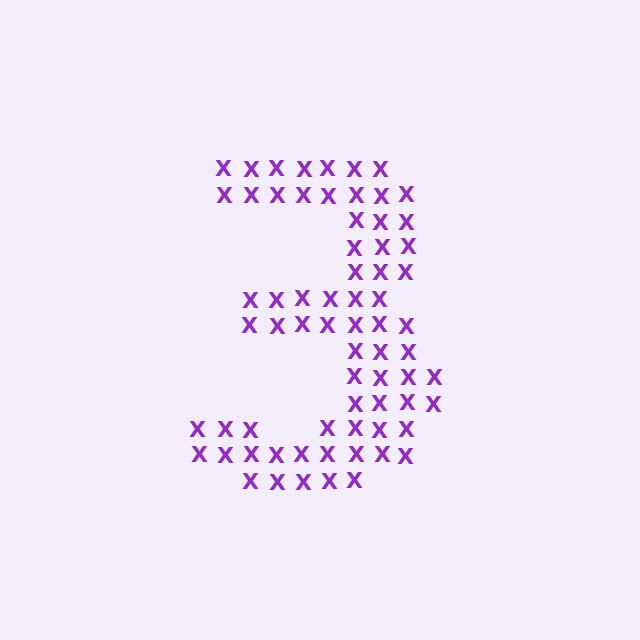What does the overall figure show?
The overall figure shows the digit 3.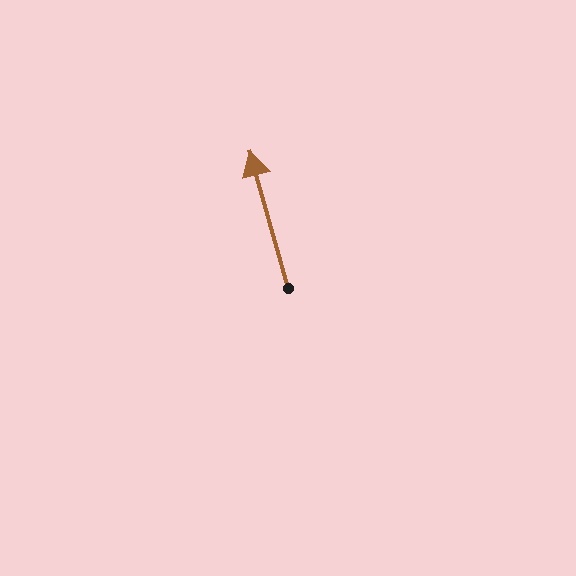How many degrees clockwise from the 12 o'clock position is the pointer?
Approximately 344 degrees.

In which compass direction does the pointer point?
North.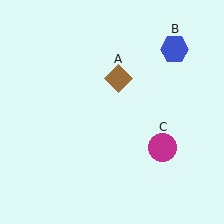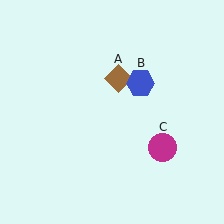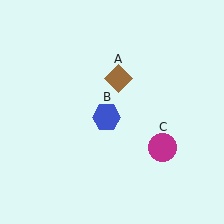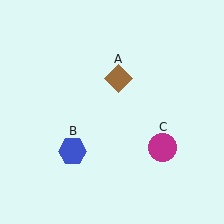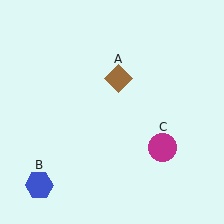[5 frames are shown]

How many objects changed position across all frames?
1 object changed position: blue hexagon (object B).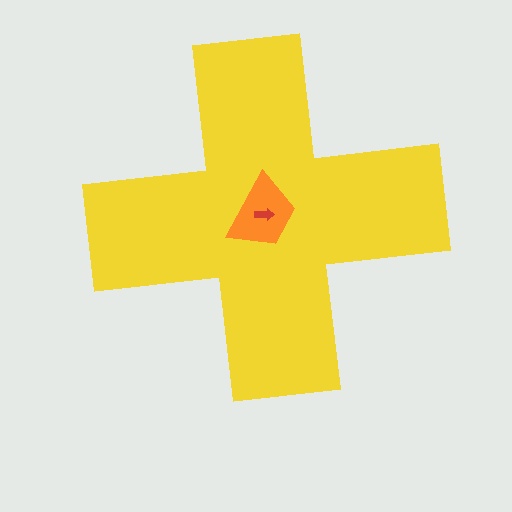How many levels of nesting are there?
3.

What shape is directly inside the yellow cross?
The orange trapezoid.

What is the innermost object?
The red arrow.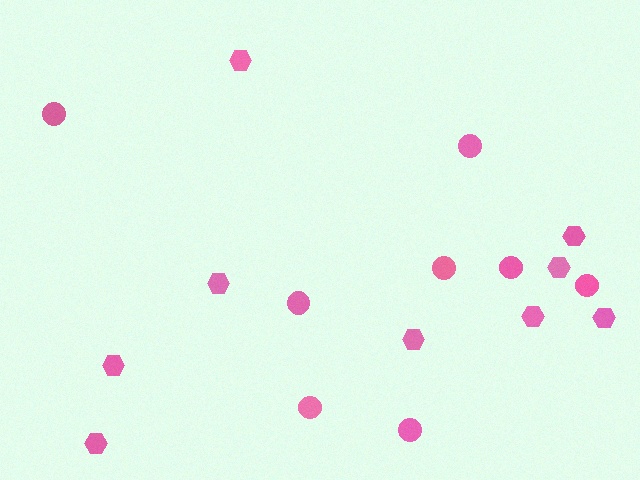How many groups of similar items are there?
There are 2 groups: one group of circles (8) and one group of hexagons (9).